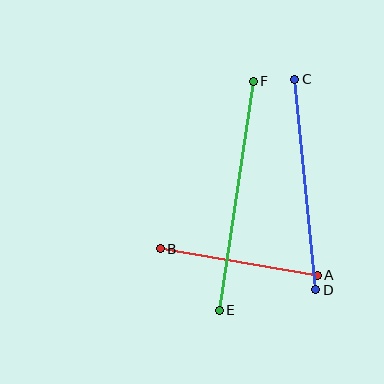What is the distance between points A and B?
The distance is approximately 159 pixels.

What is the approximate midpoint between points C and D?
The midpoint is at approximately (305, 185) pixels.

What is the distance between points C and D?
The distance is approximately 211 pixels.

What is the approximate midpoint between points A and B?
The midpoint is at approximately (239, 262) pixels.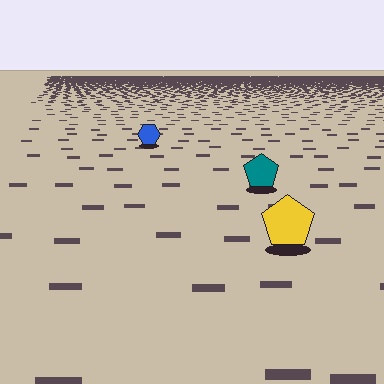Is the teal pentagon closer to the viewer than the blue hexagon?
Yes. The teal pentagon is closer — you can tell from the texture gradient: the ground texture is coarser near it.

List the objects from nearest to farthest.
From nearest to farthest: the yellow pentagon, the teal pentagon, the blue hexagon.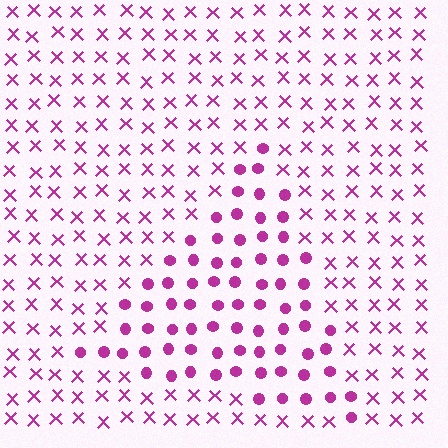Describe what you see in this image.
The image is filled with small magenta elements arranged in a uniform grid. A triangle-shaped region contains circles, while the surrounding area contains X marks. The boundary is defined purely by the change in element shape.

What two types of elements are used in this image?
The image uses circles inside the triangle region and X marks outside it.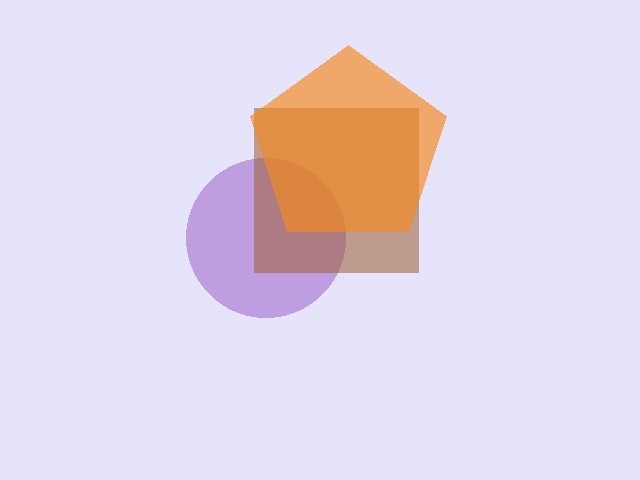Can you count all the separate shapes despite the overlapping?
Yes, there are 3 separate shapes.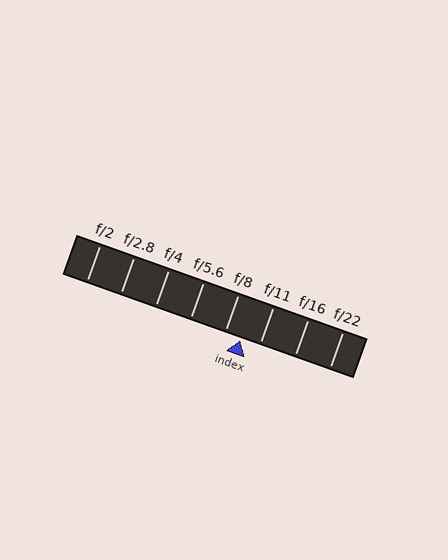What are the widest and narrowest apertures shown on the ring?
The widest aperture shown is f/2 and the narrowest is f/22.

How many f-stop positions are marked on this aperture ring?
There are 8 f-stop positions marked.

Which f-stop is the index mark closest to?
The index mark is closest to f/8.